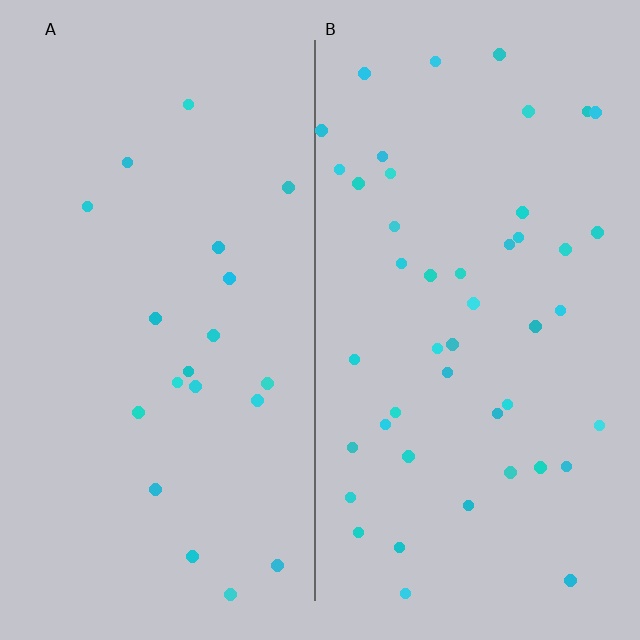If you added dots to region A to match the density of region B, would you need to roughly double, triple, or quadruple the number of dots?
Approximately double.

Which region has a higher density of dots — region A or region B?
B (the right).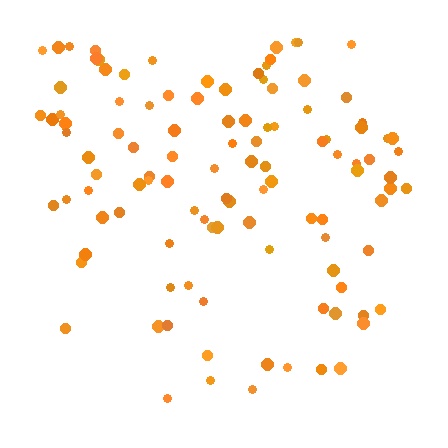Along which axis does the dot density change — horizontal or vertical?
Vertical.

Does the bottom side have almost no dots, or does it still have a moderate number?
Still a moderate number, just noticeably fewer than the top.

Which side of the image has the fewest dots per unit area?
The bottom.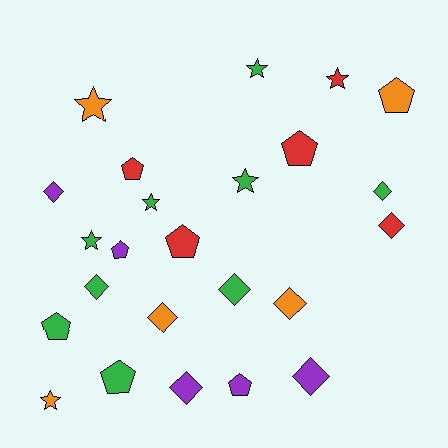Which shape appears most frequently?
Diamond, with 9 objects.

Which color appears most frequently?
Green, with 9 objects.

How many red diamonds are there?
There is 1 red diamond.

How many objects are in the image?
There are 24 objects.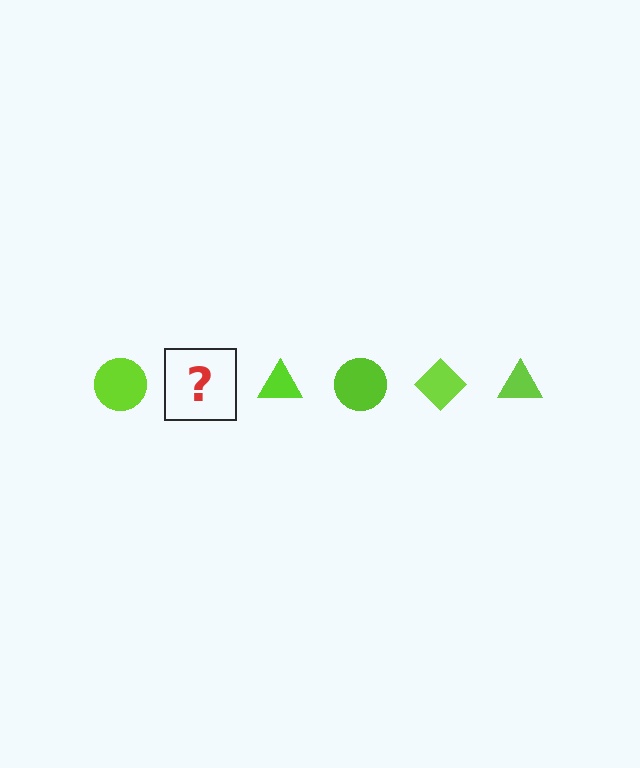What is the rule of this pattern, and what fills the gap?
The rule is that the pattern cycles through circle, diamond, triangle shapes in lime. The gap should be filled with a lime diamond.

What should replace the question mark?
The question mark should be replaced with a lime diamond.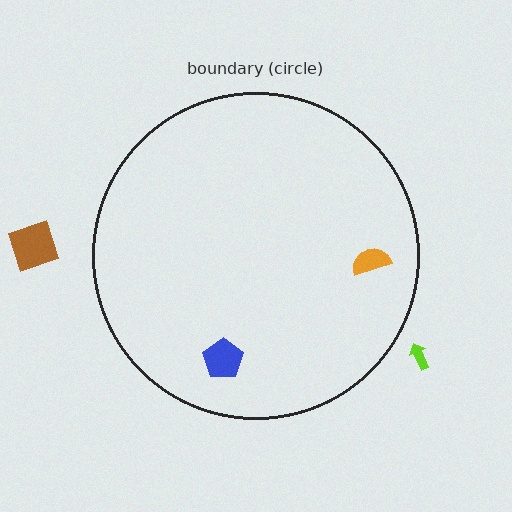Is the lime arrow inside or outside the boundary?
Outside.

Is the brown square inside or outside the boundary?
Outside.